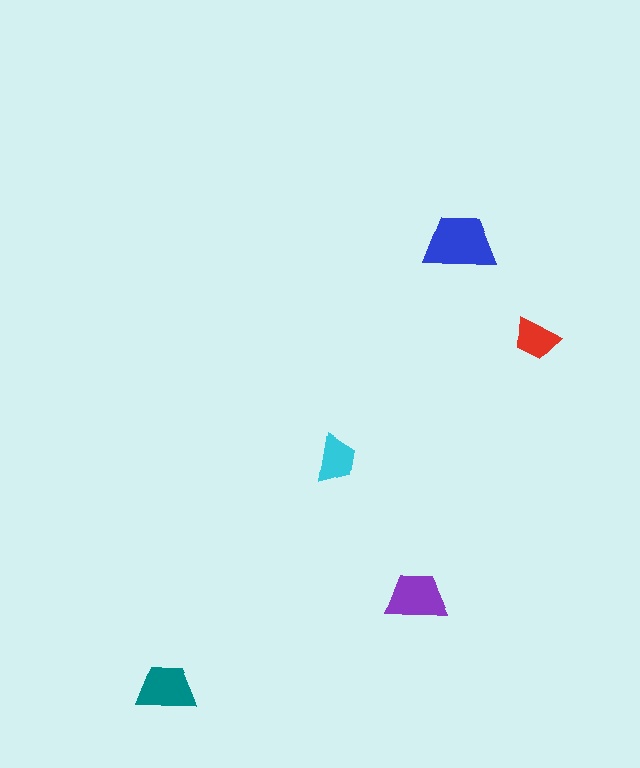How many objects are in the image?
There are 5 objects in the image.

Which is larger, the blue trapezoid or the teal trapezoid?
The blue one.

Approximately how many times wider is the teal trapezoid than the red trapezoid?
About 1.5 times wider.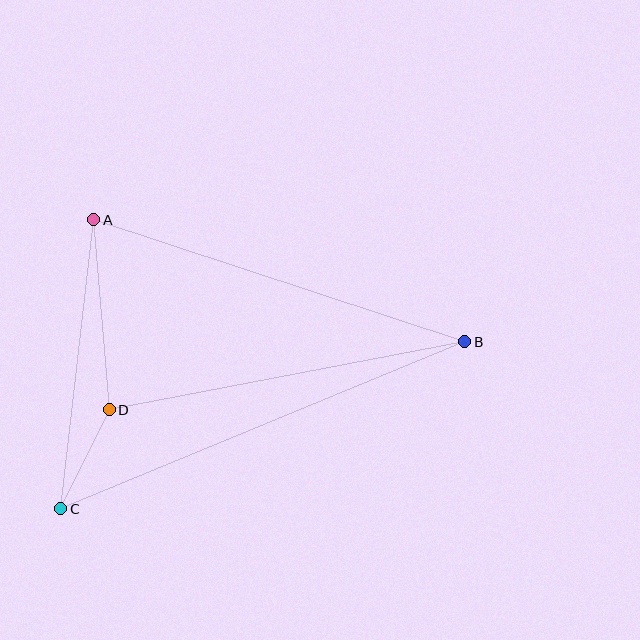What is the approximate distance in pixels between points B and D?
The distance between B and D is approximately 362 pixels.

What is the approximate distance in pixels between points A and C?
The distance between A and C is approximately 291 pixels.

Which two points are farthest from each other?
Points B and C are farthest from each other.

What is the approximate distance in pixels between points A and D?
The distance between A and D is approximately 191 pixels.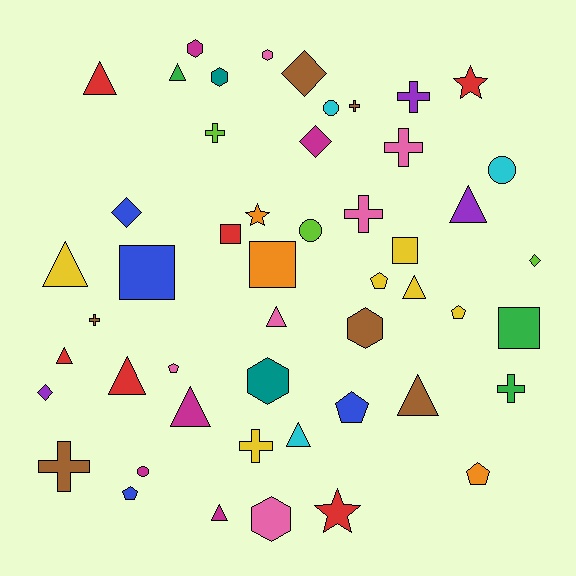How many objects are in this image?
There are 50 objects.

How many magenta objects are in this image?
There are 5 magenta objects.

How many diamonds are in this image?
There are 5 diamonds.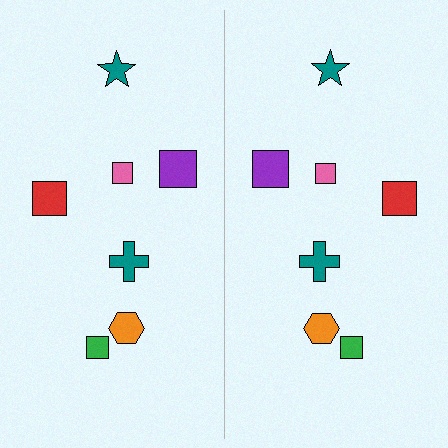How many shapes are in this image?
There are 14 shapes in this image.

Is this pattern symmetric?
Yes, this pattern has bilateral (reflection) symmetry.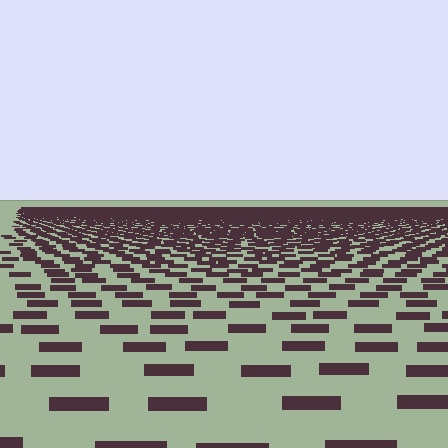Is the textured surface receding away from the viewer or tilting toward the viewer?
The surface is receding away from the viewer. Texture elements get smaller and denser toward the top.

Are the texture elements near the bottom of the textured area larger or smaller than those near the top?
Larger. Near the bottom, elements are closer to the viewer and appear at a bigger on-screen size.